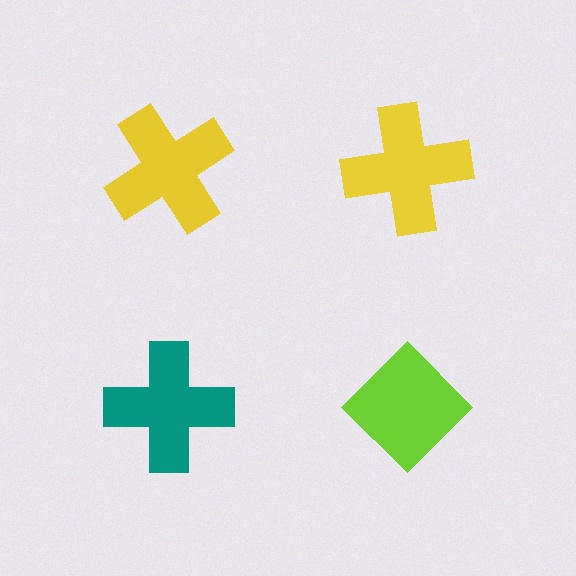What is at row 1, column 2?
A yellow cross.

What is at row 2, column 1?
A teal cross.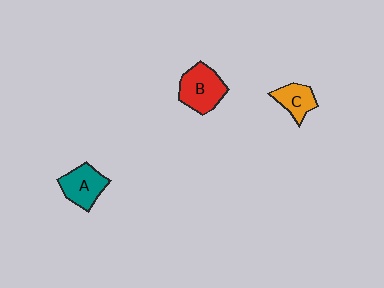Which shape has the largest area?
Shape B (red).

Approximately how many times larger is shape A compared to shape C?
Approximately 1.3 times.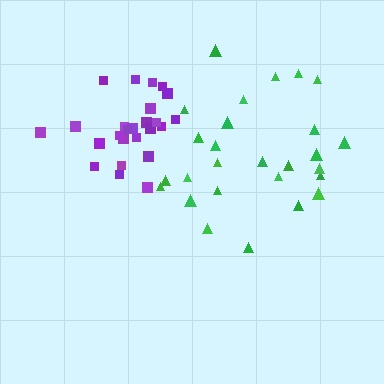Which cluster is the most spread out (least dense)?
Green.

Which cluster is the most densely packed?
Purple.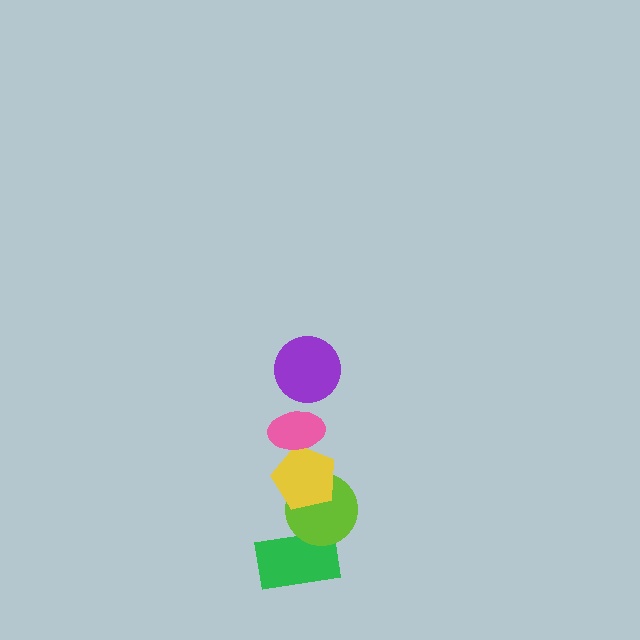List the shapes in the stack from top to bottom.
From top to bottom: the purple circle, the pink ellipse, the yellow pentagon, the lime circle, the green rectangle.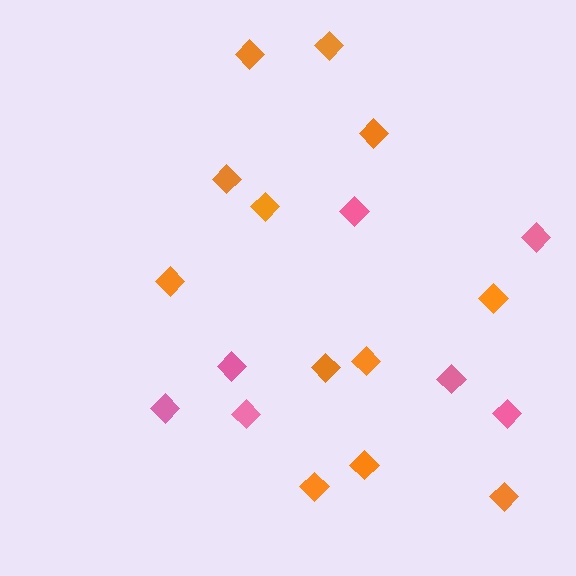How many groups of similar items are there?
There are 2 groups: one group of pink diamonds (7) and one group of orange diamonds (12).